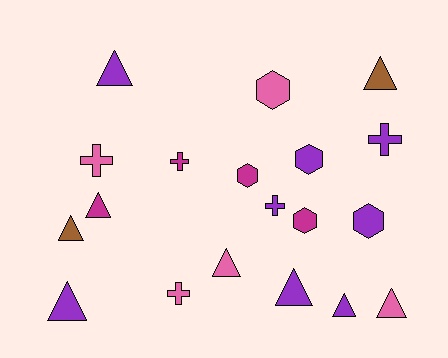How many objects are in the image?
There are 19 objects.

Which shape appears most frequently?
Triangle, with 9 objects.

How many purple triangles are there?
There are 4 purple triangles.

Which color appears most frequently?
Purple, with 8 objects.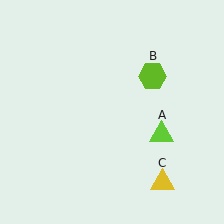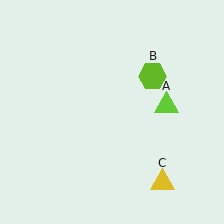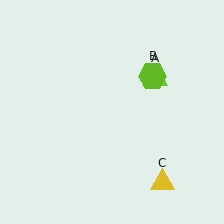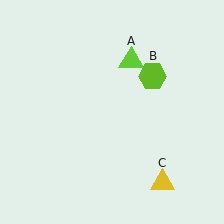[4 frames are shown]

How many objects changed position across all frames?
1 object changed position: lime triangle (object A).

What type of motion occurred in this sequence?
The lime triangle (object A) rotated counterclockwise around the center of the scene.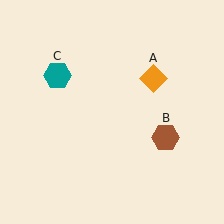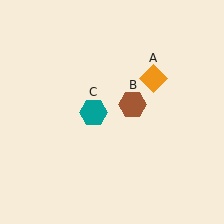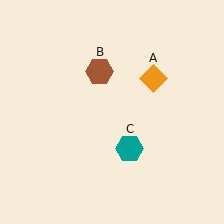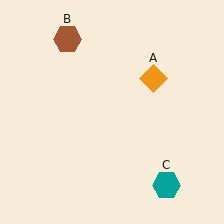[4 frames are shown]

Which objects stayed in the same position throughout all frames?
Orange diamond (object A) remained stationary.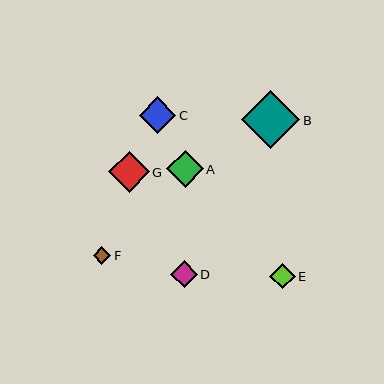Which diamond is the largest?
Diamond B is the largest with a size of approximately 58 pixels.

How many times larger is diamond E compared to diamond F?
Diamond E is approximately 1.5 times the size of diamond F.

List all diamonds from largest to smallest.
From largest to smallest: B, G, A, C, D, E, F.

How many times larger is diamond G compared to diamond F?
Diamond G is approximately 2.3 times the size of diamond F.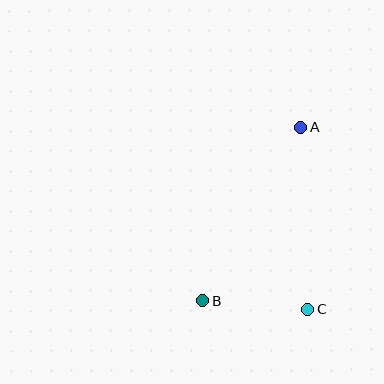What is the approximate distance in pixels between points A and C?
The distance between A and C is approximately 182 pixels.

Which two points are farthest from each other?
Points A and B are farthest from each other.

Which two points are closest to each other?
Points B and C are closest to each other.